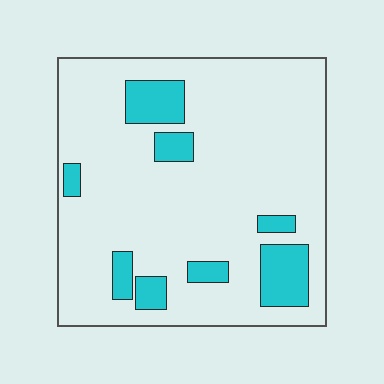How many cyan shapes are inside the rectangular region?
8.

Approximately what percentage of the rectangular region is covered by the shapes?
Approximately 15%.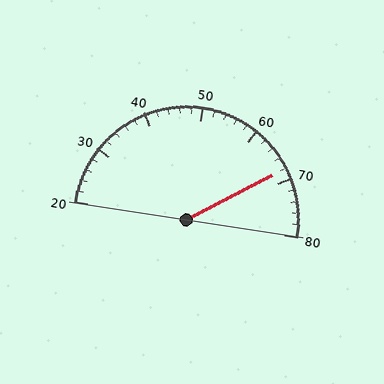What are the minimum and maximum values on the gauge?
The gauge ranges from 20 to 80.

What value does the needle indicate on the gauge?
The needle indicates approximately 68.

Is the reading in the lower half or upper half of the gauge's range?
The reading is in the upper half of the range (20 to 80).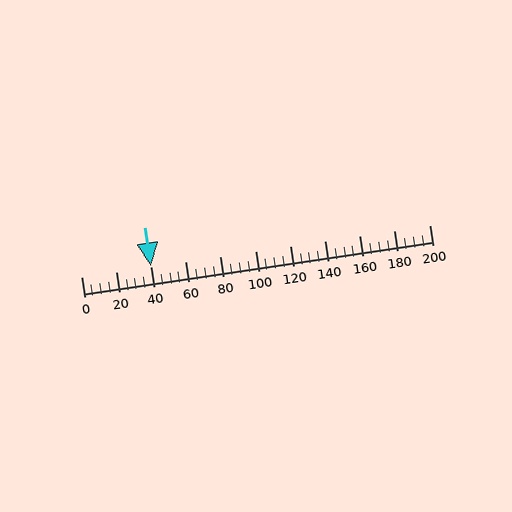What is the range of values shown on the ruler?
The ruler shows values from 0 to 200.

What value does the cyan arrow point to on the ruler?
The cyan arrow points to approximately 40.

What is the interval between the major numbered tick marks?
The major tick marks are spaced 20 units apart.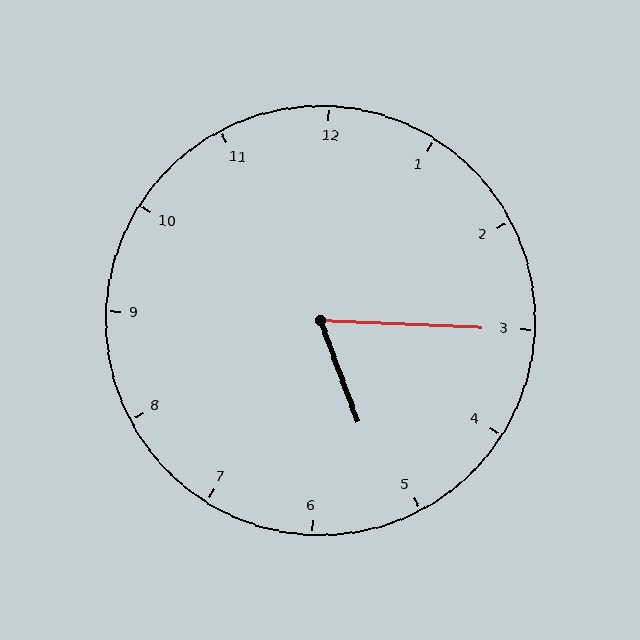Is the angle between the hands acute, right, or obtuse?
It is acute.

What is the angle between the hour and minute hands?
Approximately 68 degrees.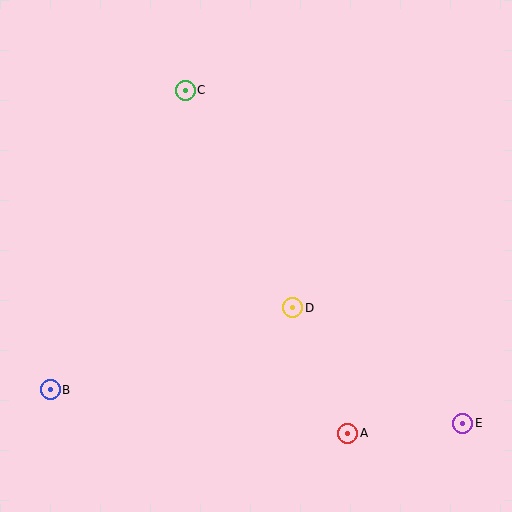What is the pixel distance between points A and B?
The distance between A and B is 301 pixels.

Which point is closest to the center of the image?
Point D at (293, 308) is closest to the center.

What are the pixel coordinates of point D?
Point D is at (293, 308).